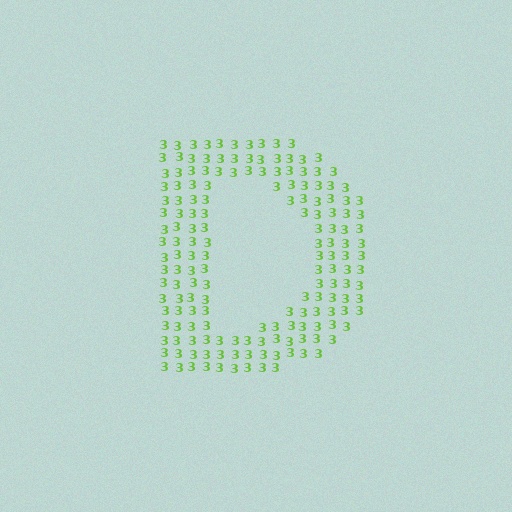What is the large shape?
The large shape is the letter D.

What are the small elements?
The small elements are digit 3's.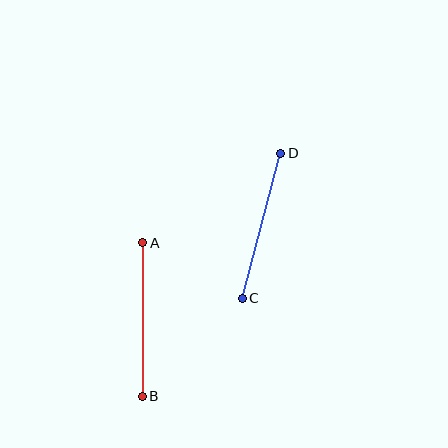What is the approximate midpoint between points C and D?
The midpoint is at approximately (262, 226) pixels.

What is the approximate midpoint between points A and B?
The midpoint is at approximately (143, 319) pixels.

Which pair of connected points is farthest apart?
Points A and B are farthest apart.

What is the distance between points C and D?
The distance is approximately 150 pixels.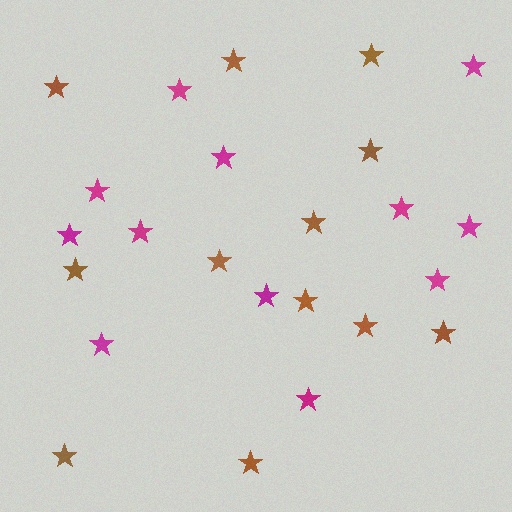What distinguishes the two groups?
There are 2 groups: one group of magenta stars (12) and one group of brown stars (12).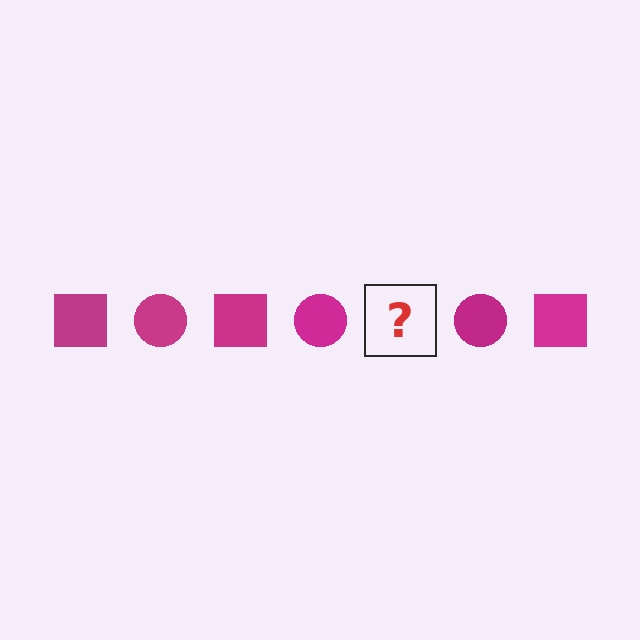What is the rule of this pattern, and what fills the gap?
The rule is that the pattern cycles through square, circle shapes in magenta. The gap should be filled with a magenta square.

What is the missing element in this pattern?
The missing element is a magenta square.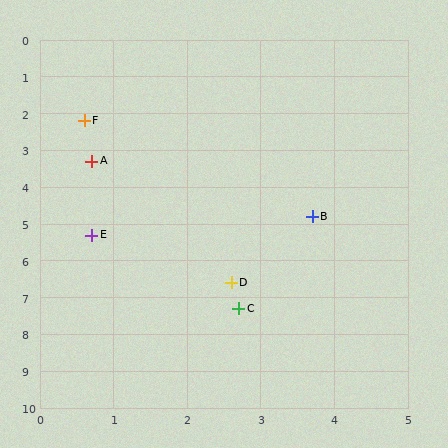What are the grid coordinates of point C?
Point C is at approximately (2.7, 7.3).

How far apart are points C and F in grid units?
Points C and F are about 5.5 grid units apart.